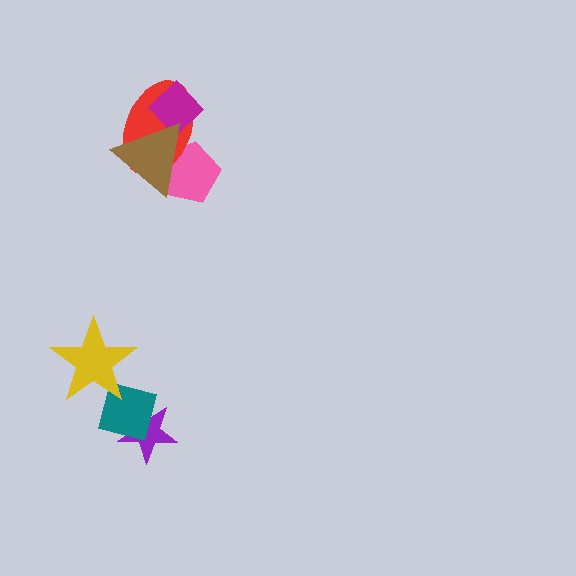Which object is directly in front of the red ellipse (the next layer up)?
The magenta diamond is directly in front of the red ellipse.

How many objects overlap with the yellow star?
1 object overlaps with the yellow star.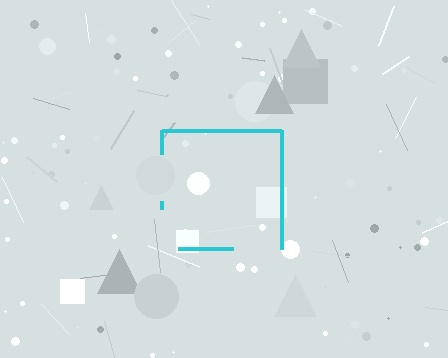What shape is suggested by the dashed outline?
The dashed outline suggests a square.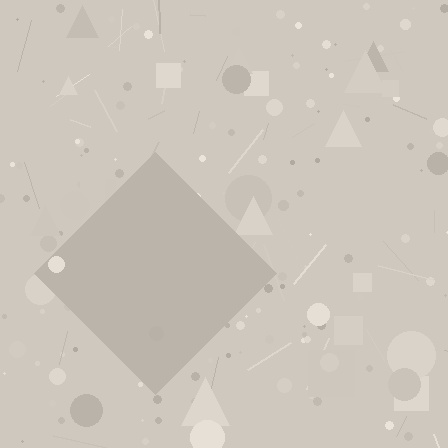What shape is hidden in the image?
A diamond is hidden in the image.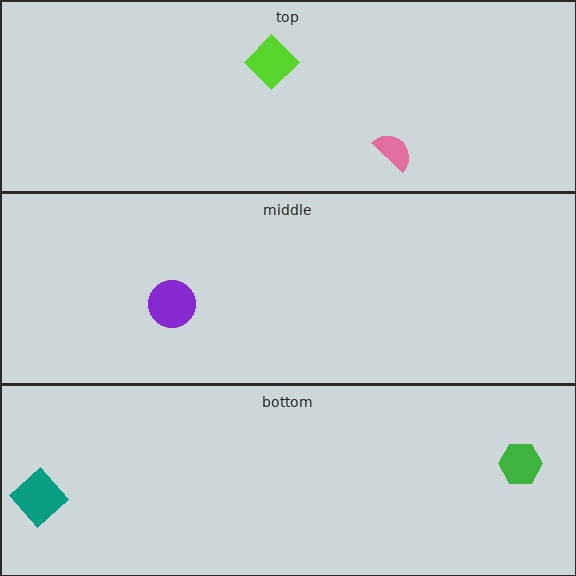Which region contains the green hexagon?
The bottom region.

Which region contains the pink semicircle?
The top region.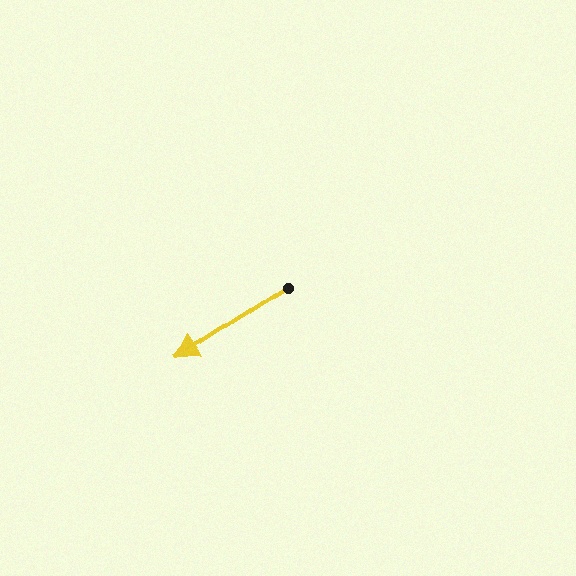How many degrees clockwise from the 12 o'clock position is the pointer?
Approximately 237 degrees.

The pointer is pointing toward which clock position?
Roughly 8 o'clock.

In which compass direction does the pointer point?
Southwest.